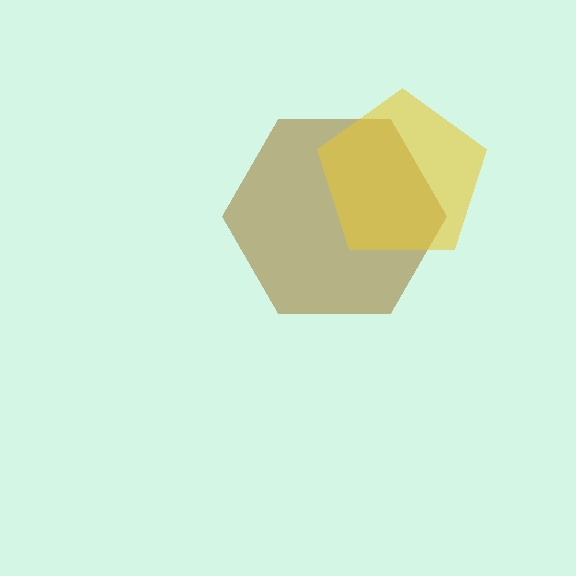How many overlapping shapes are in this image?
There are 2 overlapping shapes in the image.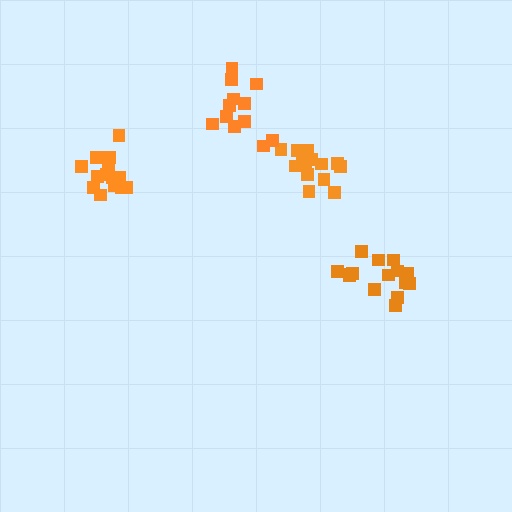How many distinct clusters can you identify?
There are 4 distinct clusters.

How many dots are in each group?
Group 1: 15 dots, Group 2: 15 dots, Group 3: 12 dots, Group 4: 17 dots (59 total).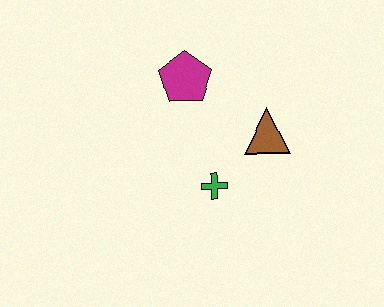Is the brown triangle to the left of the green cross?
No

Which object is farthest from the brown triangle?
The magenta pentagon is farthest from the brown triangle.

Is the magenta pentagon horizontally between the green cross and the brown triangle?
No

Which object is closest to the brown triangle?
The green cross is closest to the brown triangle.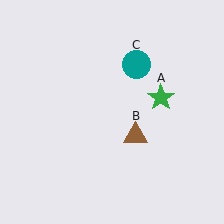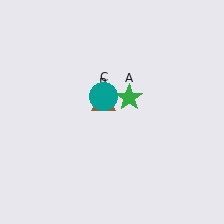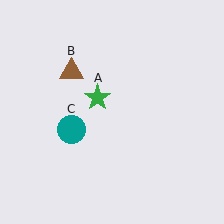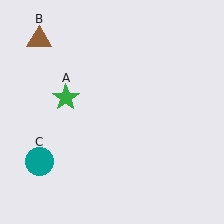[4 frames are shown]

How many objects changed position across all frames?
3 objects changed position: green star (object A), brown triangle (object B), teal circle (object C).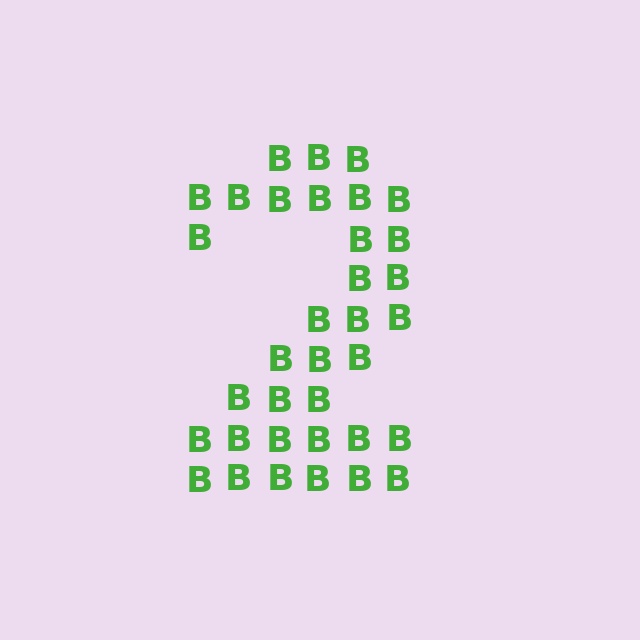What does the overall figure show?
The overall figure shows the digit 2.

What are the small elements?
The small elements are letter B's.